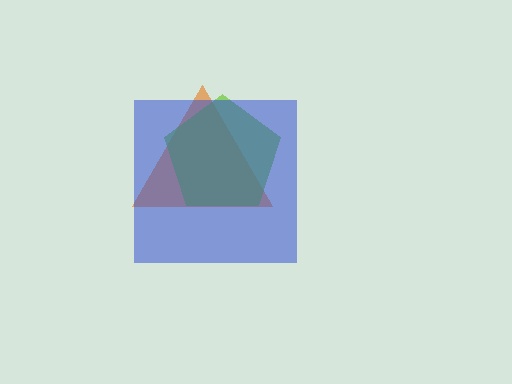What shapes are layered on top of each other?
The layered shapes are: an orange triangle, a lime pentagon, a blue square.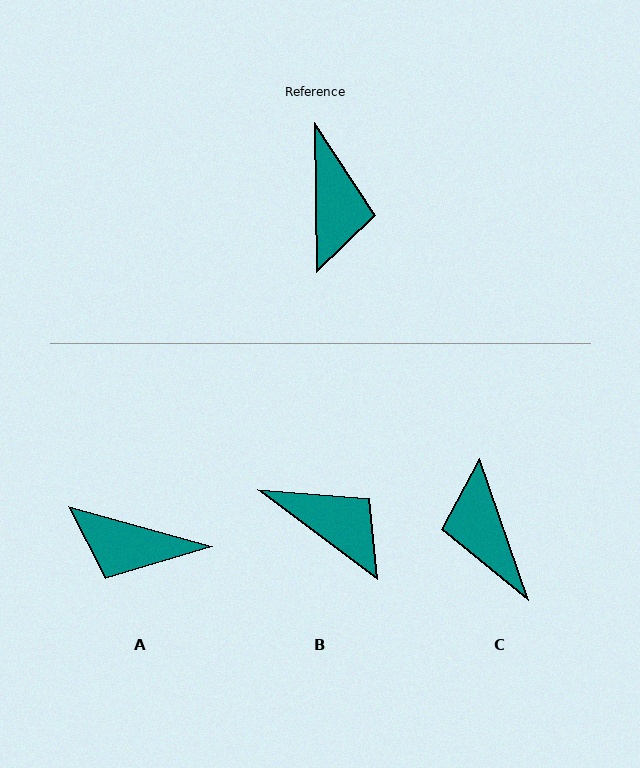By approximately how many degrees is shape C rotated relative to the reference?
Approximately 162 degrees clockwise.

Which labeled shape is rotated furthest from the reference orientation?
C, about 162 degrees away.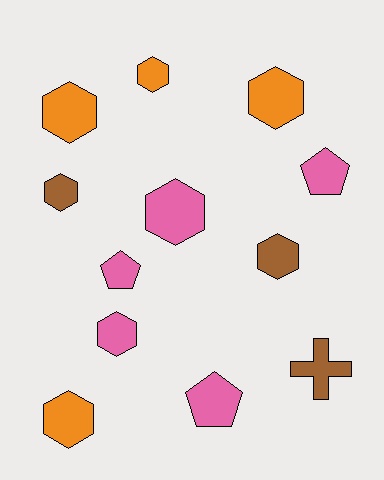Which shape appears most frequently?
Hexagon, with 8 objects.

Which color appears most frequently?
Pink, with 5 objects.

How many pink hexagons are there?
There are 2 pink hexagons.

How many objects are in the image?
There are 12 objects.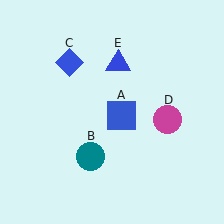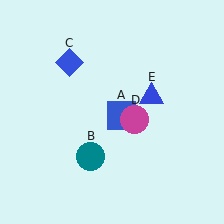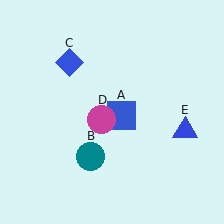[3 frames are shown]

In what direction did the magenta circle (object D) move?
The magenta circle (object D) moved left.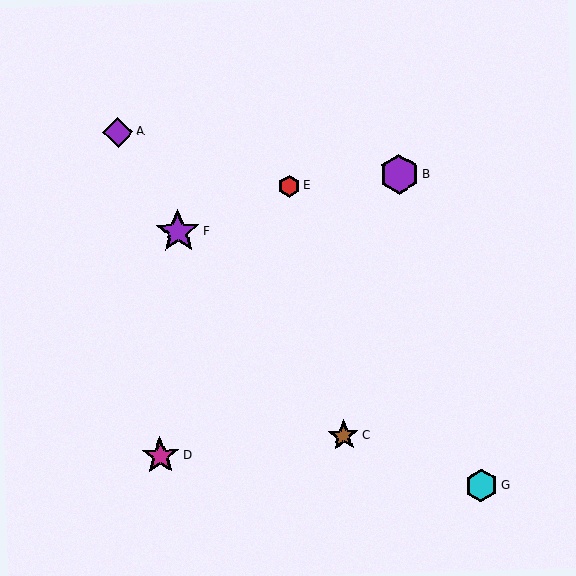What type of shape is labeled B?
Shape B is a purple hexagon.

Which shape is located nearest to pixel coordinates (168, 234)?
The purple star (labeled F) at (178, 232) is nearest to that location.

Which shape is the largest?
The purple star (labeled F) is the largest.